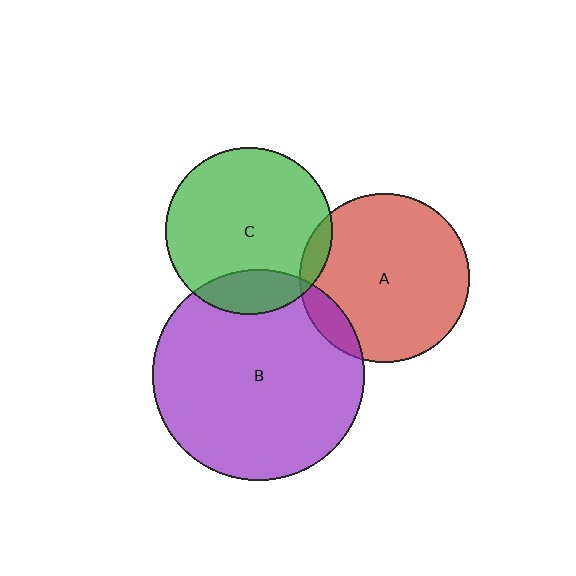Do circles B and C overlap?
Yes.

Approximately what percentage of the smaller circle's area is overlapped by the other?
Approximately 15%.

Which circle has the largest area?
Circle B (purple).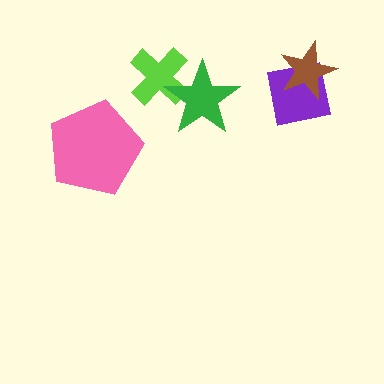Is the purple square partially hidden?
Yes, it is partially covered by another shape.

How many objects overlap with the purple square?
1 object overlaps with the purple square.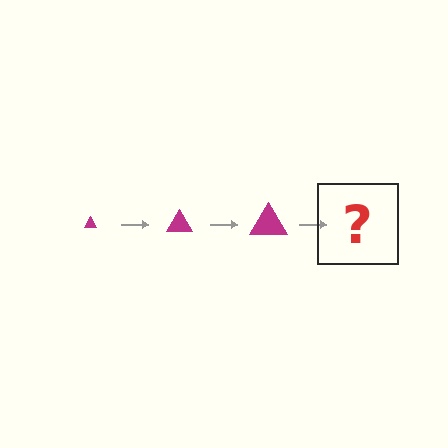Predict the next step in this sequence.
The next step is a magenta triangle, larger than the previous one.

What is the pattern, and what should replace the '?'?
The pattern is that the triangle gets progressively larger each step. The '?' should be a magenta triangle, larger than the previous one.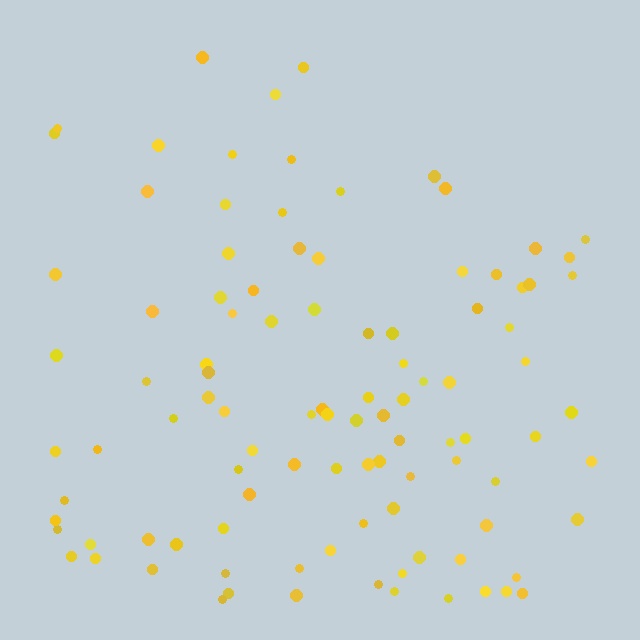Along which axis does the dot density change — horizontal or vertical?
Vertical.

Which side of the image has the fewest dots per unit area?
The top.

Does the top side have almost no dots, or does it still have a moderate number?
Still a moderate number, just noticeably fewer than the bottom.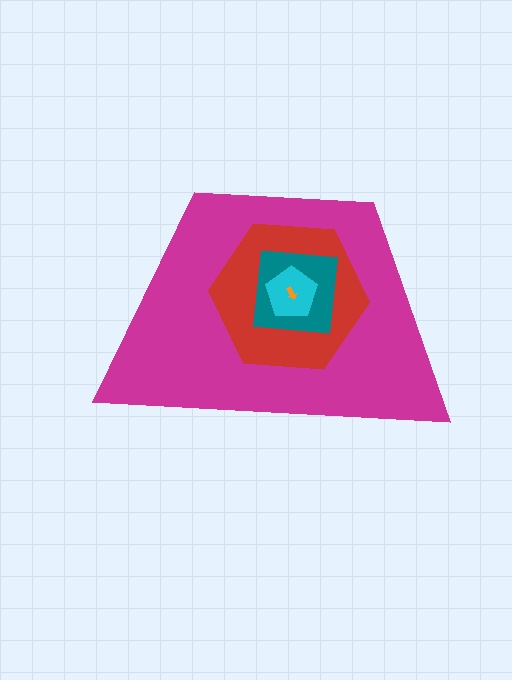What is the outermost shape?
The magenta trapezoid.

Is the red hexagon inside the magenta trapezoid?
Yes.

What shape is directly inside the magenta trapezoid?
The red hexagon.